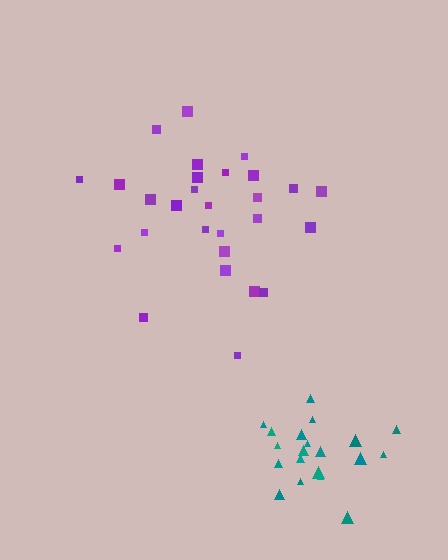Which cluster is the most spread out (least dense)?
Purple.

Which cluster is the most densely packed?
Teal.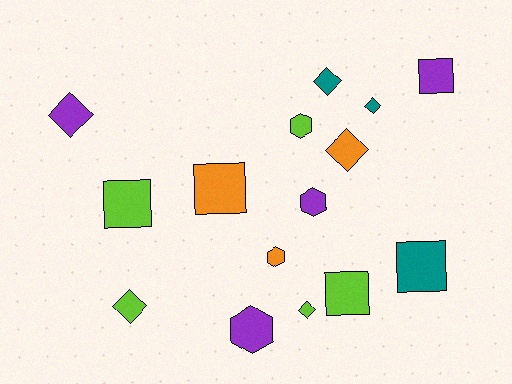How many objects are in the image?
There are 15 objects.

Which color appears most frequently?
Lime, with 5 objects.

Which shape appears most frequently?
Diamond, with 6 objects.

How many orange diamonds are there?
There is 1 orange diamond.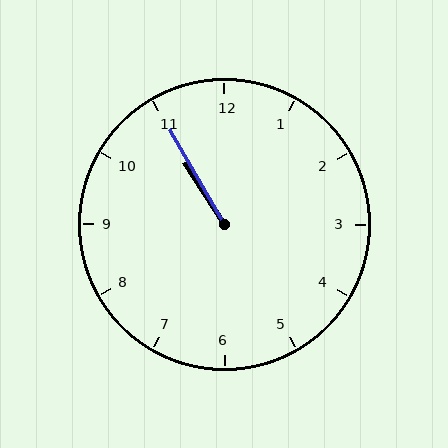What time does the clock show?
10:55.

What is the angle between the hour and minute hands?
Approximately 2 degrees.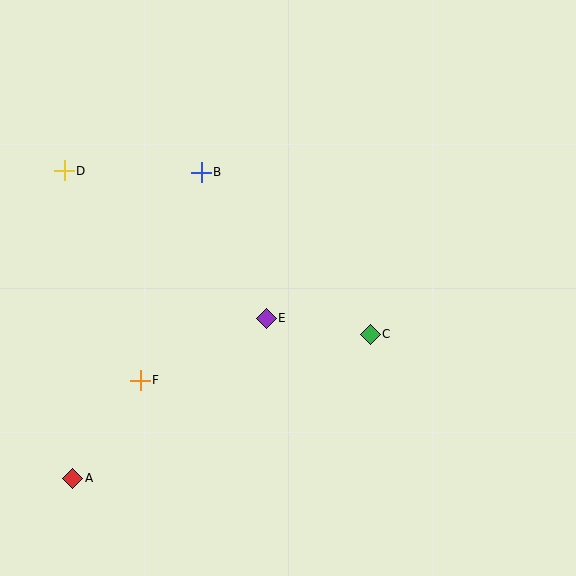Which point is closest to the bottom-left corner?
Point A is closest to the bottom-left corner.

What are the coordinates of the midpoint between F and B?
The midpoint between F and B is at (171, 276).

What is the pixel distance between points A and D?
The distance between A and D is 308 pixels.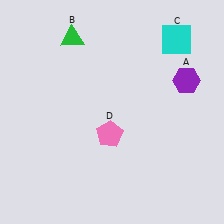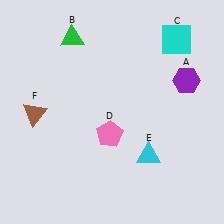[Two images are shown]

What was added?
A cyan triangle (E), a brown triangle (F) were added in Image 2.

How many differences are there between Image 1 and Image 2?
There are 2 differences between the two images.